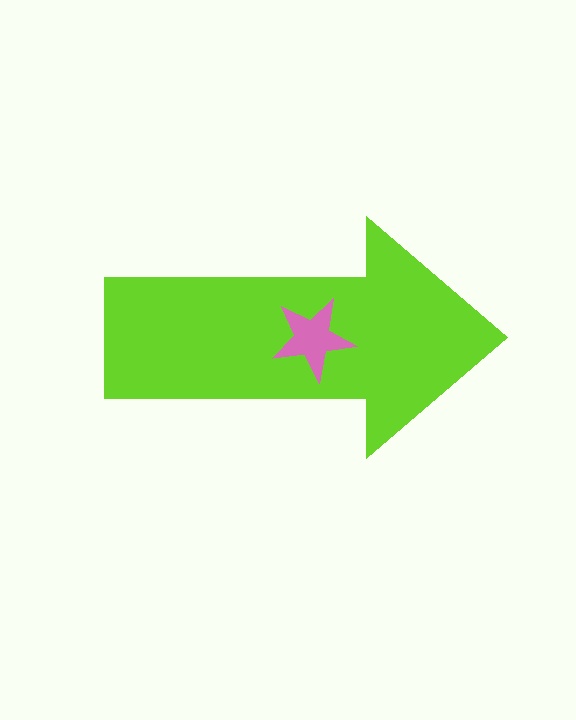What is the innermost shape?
The pink star.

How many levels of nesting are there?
2.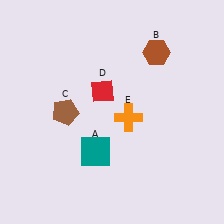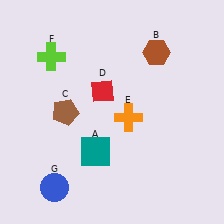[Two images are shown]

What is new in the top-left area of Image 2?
A lime cross (F) was added in the top-left area of Image 2.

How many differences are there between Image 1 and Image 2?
There are 2 differences between the two images.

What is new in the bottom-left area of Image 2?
A blue circle (G) was added in the bottom-left area of Image 2.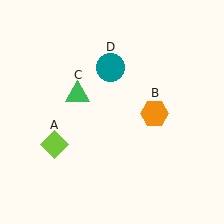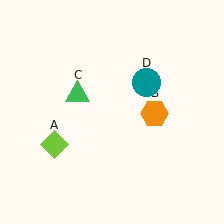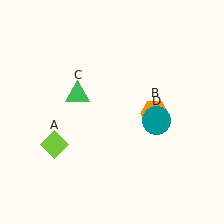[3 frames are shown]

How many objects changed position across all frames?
1 object changed position: teal circle (object D).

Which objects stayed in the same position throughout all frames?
Lime diamond (object A) and orange hexagon (object B) and green triangle (object C) remained stationary.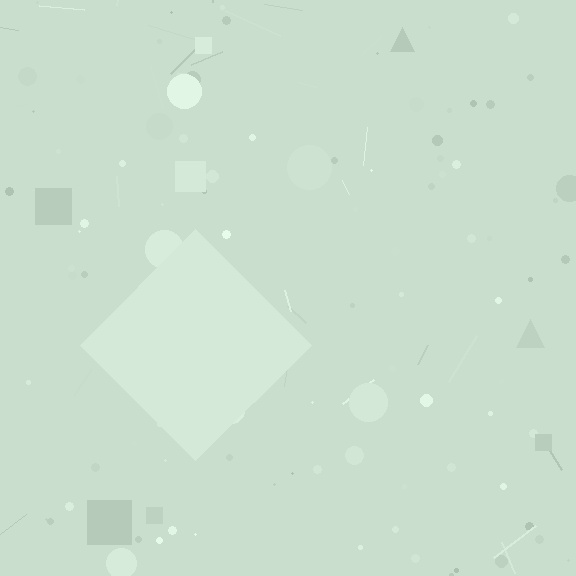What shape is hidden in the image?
A diamond is hidden in the image.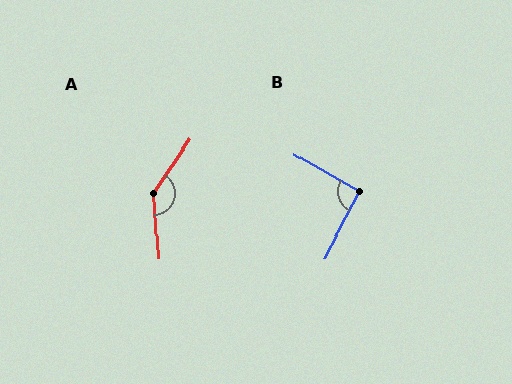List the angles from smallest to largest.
B (92°), A (142°).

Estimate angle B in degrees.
Approximately 92 degrees.